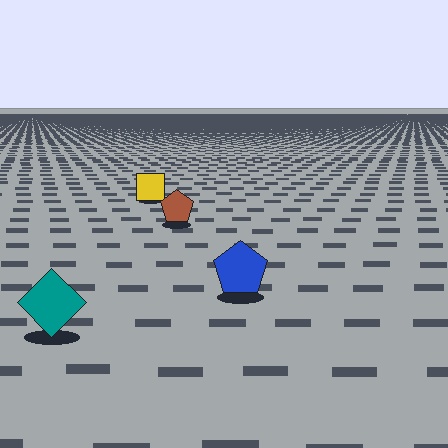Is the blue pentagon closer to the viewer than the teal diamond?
No. The teal diamond is closer — you can tell from the texture gradient: the ground texture is coarser near it.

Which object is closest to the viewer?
The teal diamond is closest. The texture marks near it are larger and more spread out.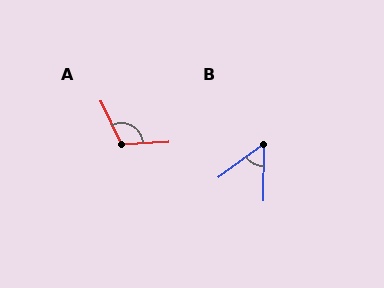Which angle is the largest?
A, at approximately 113 degrees.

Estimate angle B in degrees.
Approximately 53 degrees.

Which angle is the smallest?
B, at approximately 53 degrees.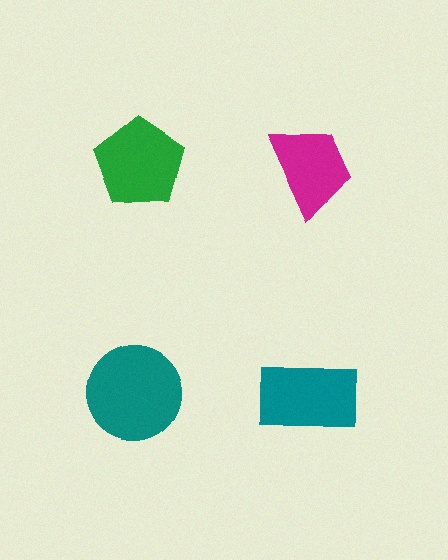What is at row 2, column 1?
A teal circle.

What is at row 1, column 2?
A magenta trapezoid.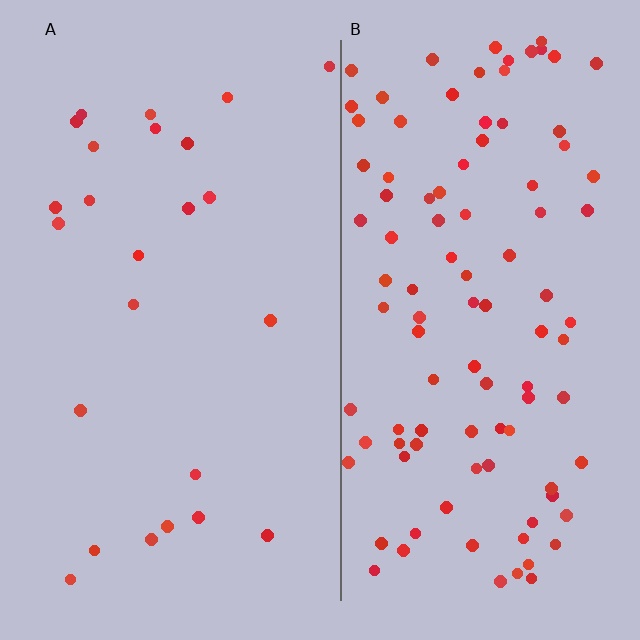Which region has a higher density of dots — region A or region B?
B (the right).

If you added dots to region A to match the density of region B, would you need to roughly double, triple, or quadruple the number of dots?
Approximately quadruple.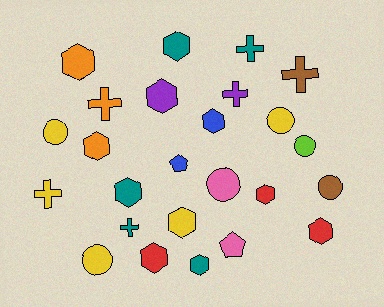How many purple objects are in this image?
There are 2 purple objects.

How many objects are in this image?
There are 25 objects.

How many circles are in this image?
There are 6 circles.